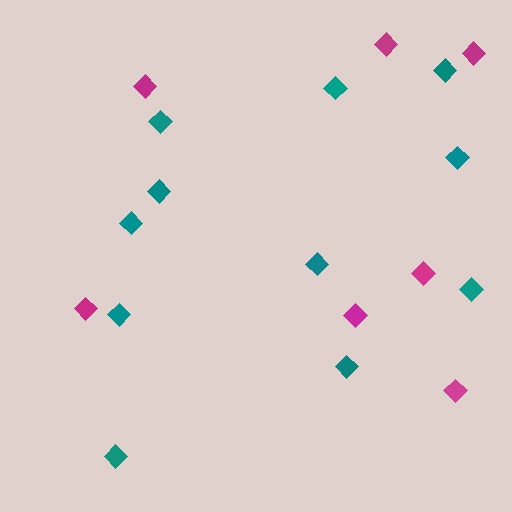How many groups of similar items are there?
There are 2 groups: one group of magenta diamonds (7) and one group of teal diamonds (11).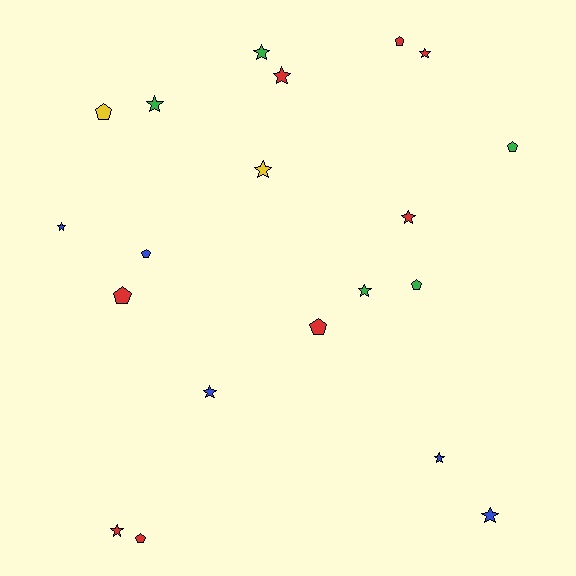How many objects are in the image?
There are 20 objects.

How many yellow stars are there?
There is 1 yellow star.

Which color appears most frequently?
Red, with 8 objects.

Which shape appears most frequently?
Star, with 12 objects.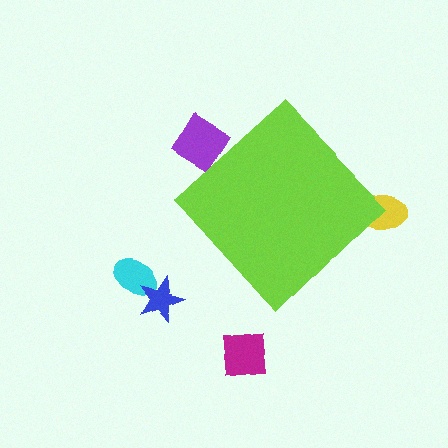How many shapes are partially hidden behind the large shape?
2 shapes are partially hidden.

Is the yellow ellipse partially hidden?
Yes, the yellow ellipse is partially hidden behind the lime diamond.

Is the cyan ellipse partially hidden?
No, the cyan ellipse is fully visible.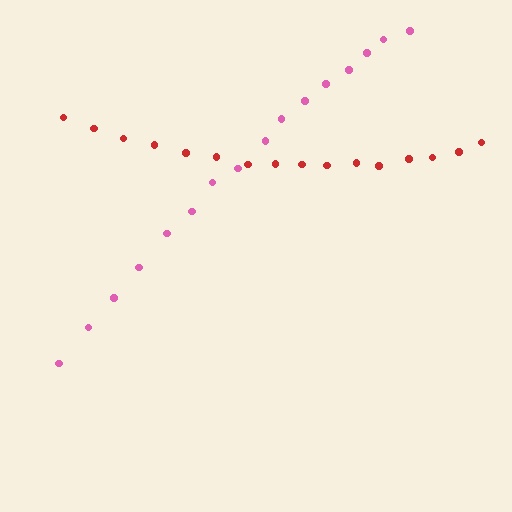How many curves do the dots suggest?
There are 2 distinct paths.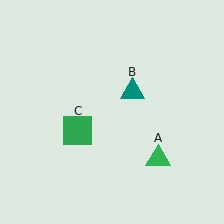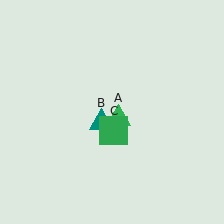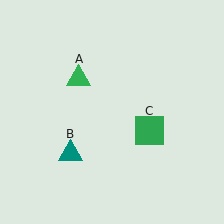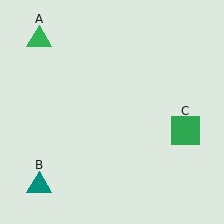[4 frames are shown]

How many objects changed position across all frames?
3 objects changed position: green triangle (object A), teal triangle (object B), green square (object C).